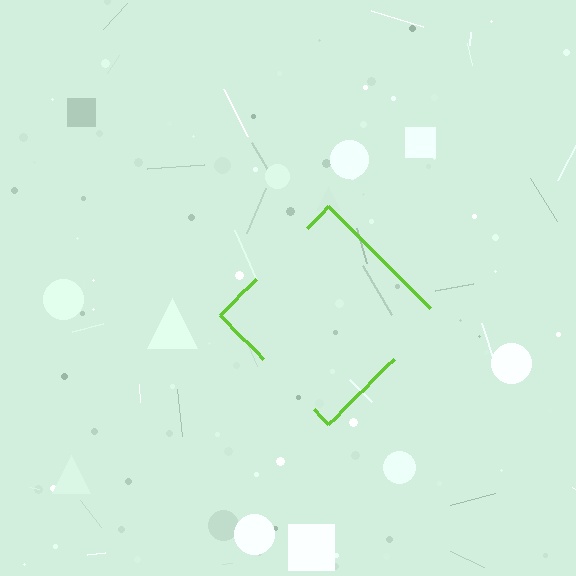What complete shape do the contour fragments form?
The contour fragments form a diamond.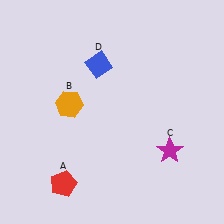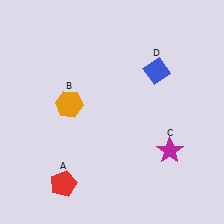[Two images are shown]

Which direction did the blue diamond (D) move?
The blue diamond (D) moved right.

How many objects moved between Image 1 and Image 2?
1 object moved between the two images.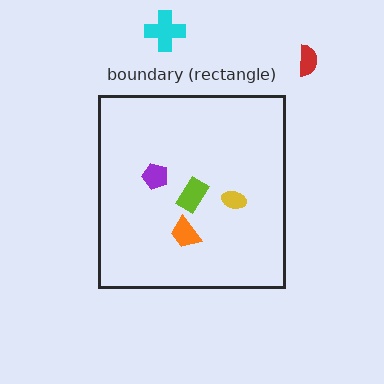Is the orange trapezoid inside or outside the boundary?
Inside.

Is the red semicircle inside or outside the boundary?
Outside.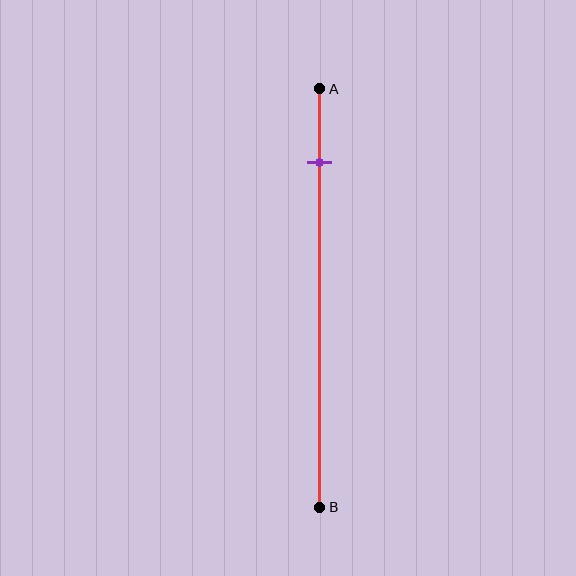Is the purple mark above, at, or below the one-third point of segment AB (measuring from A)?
The purple mark is above the one-third point of segment AB.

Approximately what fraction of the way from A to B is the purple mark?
The purple mark is approximately 20% of the way from A to B.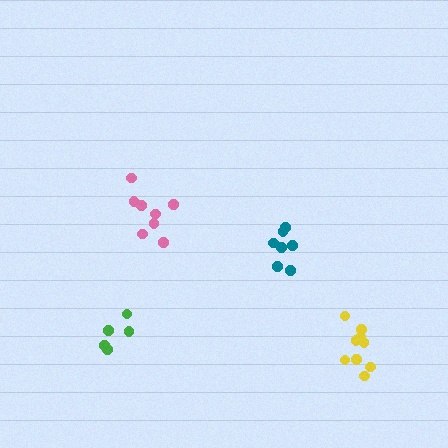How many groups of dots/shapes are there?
There are 4 groups.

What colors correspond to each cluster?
The clusters are colored: green, yellow, pink, teal.